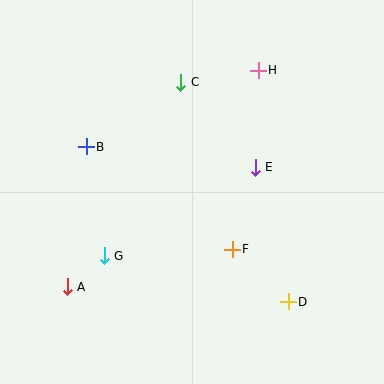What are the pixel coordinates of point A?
Point A is at (67, 287).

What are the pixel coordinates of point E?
Point E is at (255, 167).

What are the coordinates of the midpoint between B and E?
The midpoint between B and E is at (171, 157).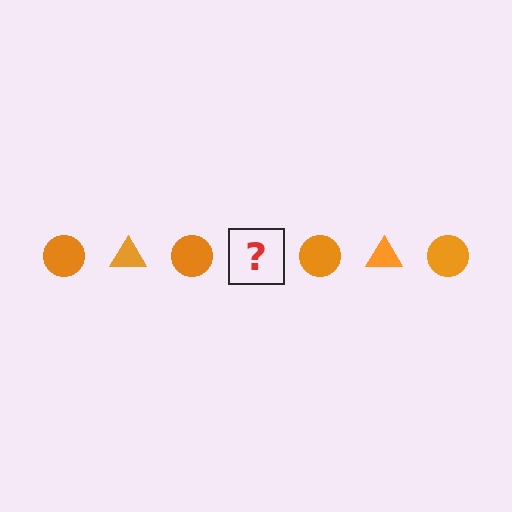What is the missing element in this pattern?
The missing element is an orange triangle.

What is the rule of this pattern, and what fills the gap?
The rule is that the pattern cycles through circle, triangle shapes in orange. The gap should be filled with an orange triangle.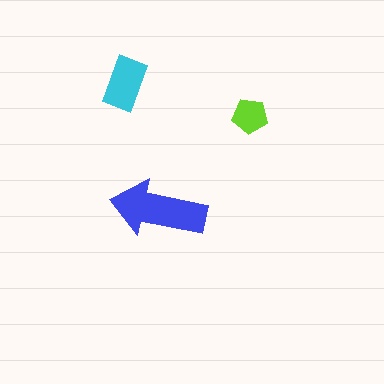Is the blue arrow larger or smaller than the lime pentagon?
Larger.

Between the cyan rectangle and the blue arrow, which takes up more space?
The blue arrow.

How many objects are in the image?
There are 3 objects in the image.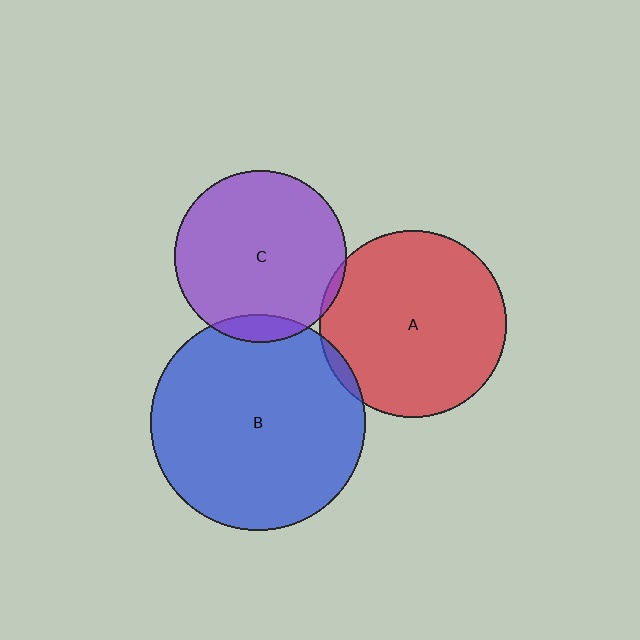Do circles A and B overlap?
Yes.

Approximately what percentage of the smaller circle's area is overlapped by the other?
Approximately 5%.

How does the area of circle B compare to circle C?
Approximately 1.6 times.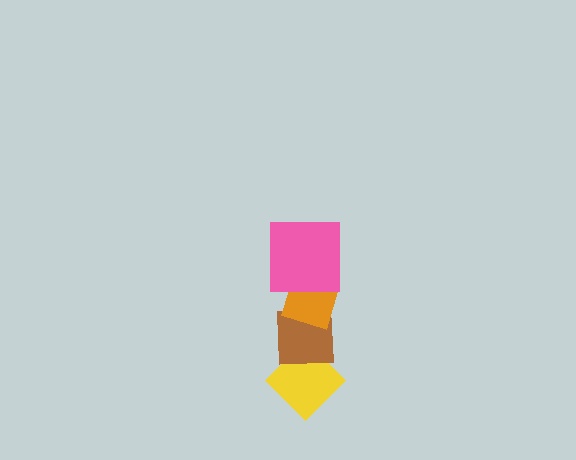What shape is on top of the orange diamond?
The pink square is on top of the orange diamond.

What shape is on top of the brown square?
The orange diamond is on top of the brown square.